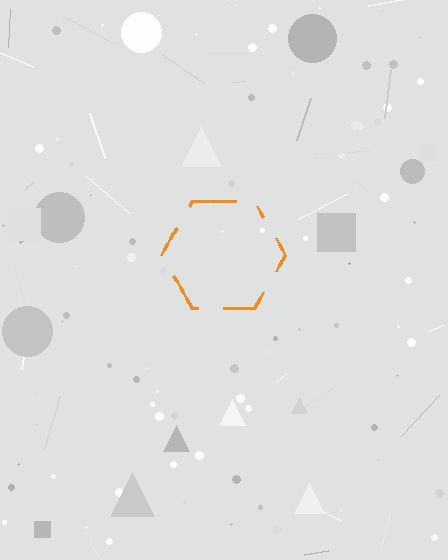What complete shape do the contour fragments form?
The contour fragments form a hexagon.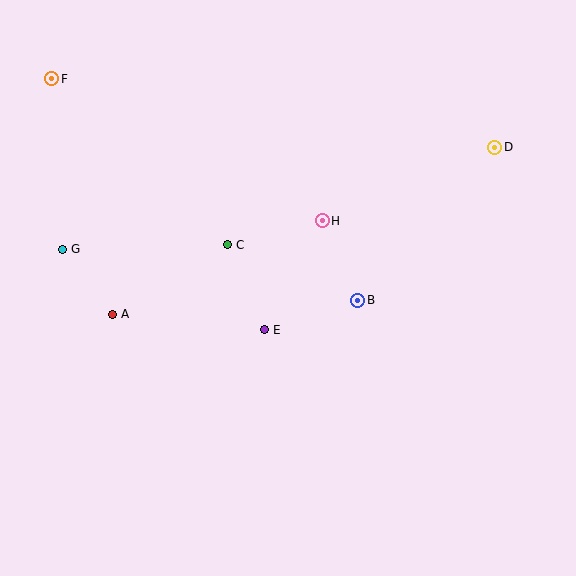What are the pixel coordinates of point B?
Point B is at (358, 300).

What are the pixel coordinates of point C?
Point C is at (227, 245).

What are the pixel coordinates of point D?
Point D is at (495, 147).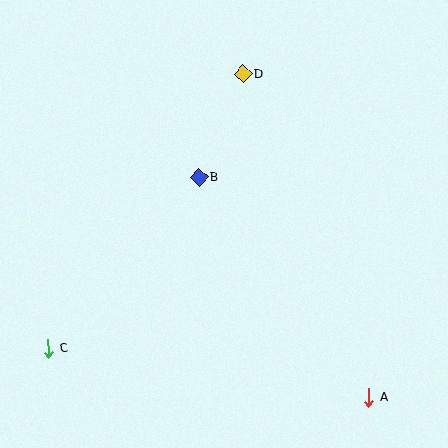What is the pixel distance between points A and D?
The distance between A and D is 347 pixels.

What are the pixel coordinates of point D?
Point D is at (243, 74).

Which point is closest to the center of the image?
Point B at (199, 177) is closest to the center.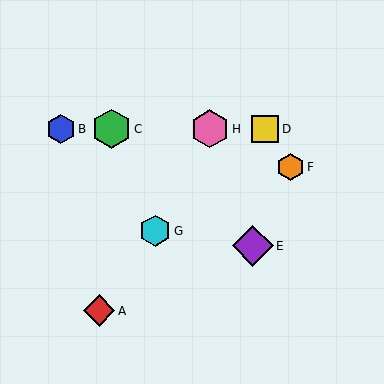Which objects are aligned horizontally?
Objects B, C, D, H are aligned horizontally.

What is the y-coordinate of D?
Object D is at y≈129.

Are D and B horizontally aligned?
Yes, both are at y≈129.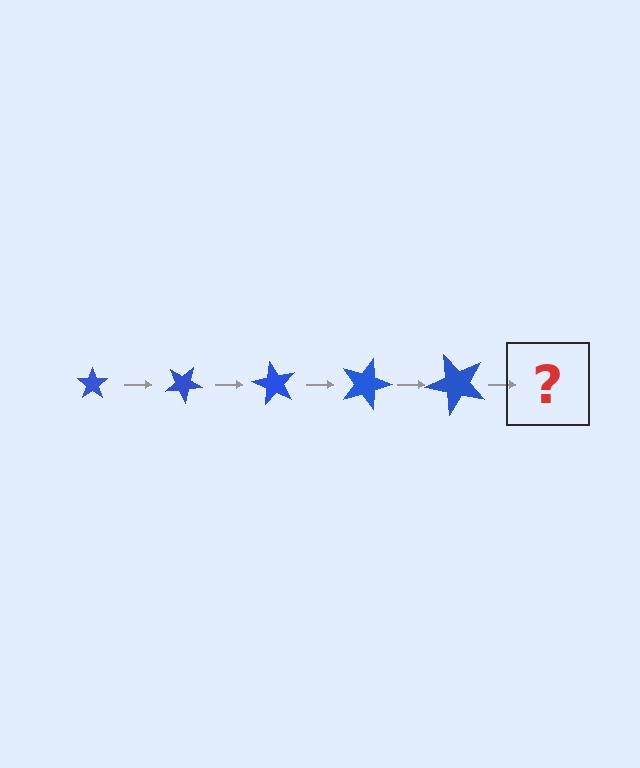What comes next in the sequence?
The next element should be a star, larger than the previous one and rotated 150 degrees from the start.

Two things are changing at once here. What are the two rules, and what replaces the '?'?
The two rules are that the star grows larger each step and it rotates 30 degrees each step. The '?' should be a star, larger than the previous one and rotated 150 degrees from the start.